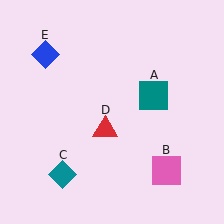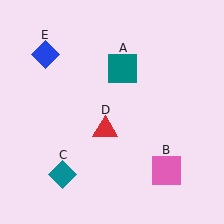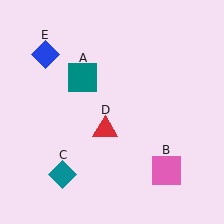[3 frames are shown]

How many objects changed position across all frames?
1 object changed position: teal square (object A).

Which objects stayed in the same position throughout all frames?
Pink square (object B) and teal diamond (object C) and red triangle (object D) and blue diamond (object E) remained stationary.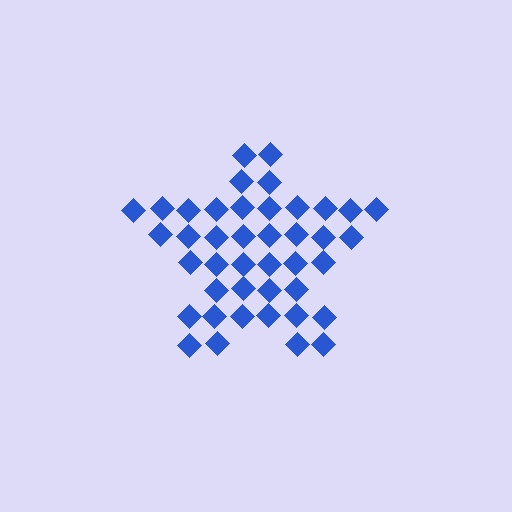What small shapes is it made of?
It is made of small diamonds.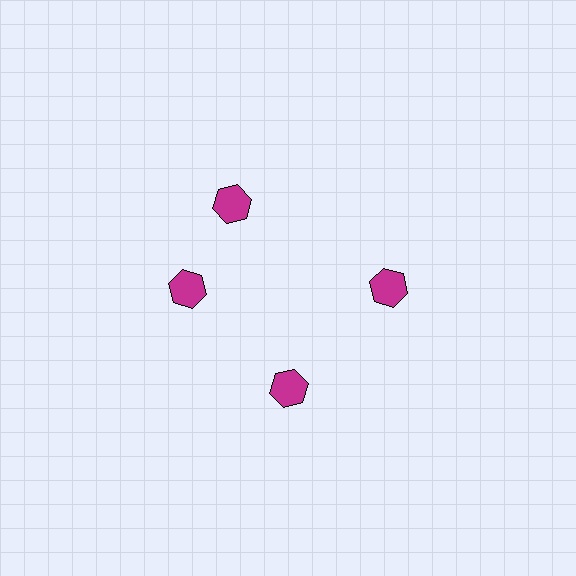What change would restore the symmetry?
The symmetry would be restored by rotating it back into even spacing with its neighbors so that all 4 hexagons sit at equal angles and equal distance from the center.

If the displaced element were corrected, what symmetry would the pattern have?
It would have 4-fold rotational symmetry — the pattern would map onto itself every 90 degrees.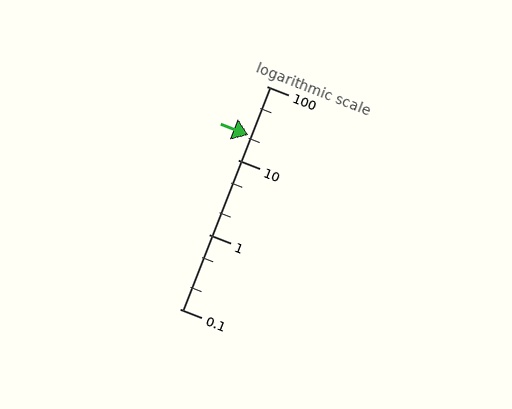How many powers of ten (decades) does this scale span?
The scale spans 3 decades, from 0.1 to 100.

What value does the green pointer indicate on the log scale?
The pointer indicates approximately 22.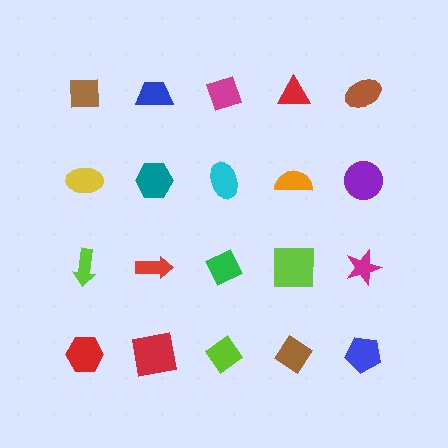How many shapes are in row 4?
5 shapes.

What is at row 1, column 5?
A brown ellipse.